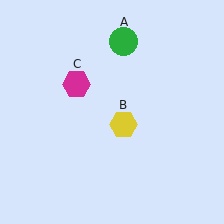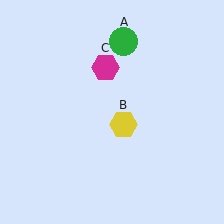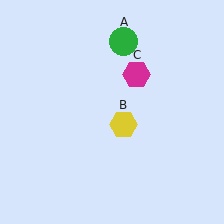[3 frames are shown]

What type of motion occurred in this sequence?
The magenta hexagon (object C) rotated clockwise around the center of the scene.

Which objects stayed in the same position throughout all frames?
Green circle (object A) and yellow hexagon (object B) remained stationary.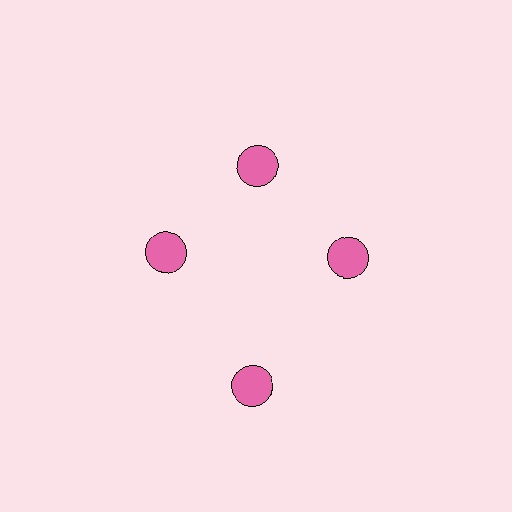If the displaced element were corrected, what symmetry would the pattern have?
It would have 4-fold rotational symmetry — the pattern would map onto itself every 90 degrees.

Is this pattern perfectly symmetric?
No. The 4 pink circles are arranged in a ring, but one element near the 6 o'clock position is pushed outward from the center, breaking the 4-fold rotational symmetry.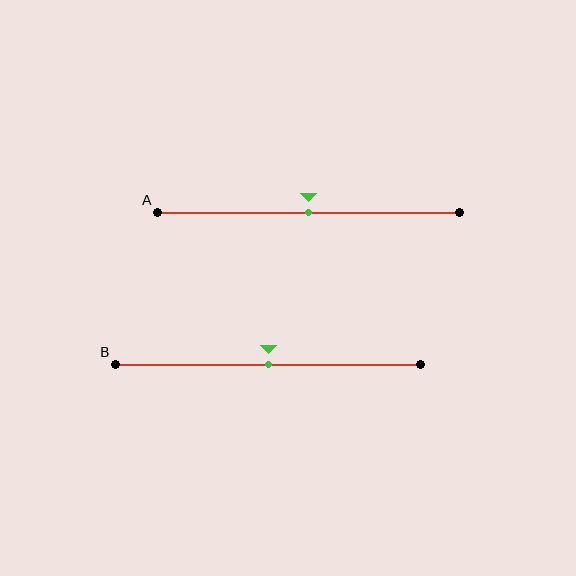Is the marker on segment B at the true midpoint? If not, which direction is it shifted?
Yes, the marker on segment B is at the true midpoint.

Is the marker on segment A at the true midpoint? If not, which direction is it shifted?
Yes, the marker on segment A is at the true midpoint.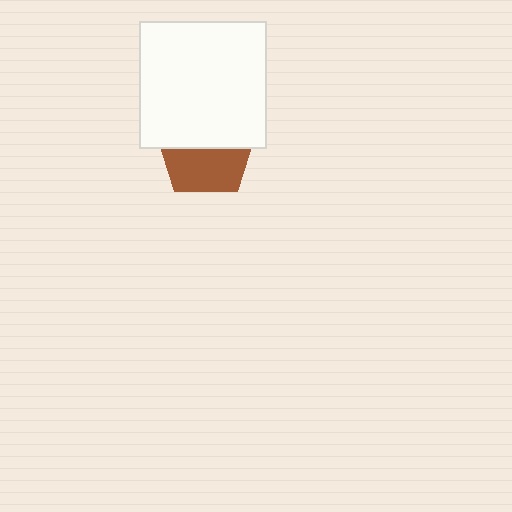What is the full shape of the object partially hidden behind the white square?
The partially hidden object is a brown pentagon.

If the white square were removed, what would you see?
You would see the complete brown pentagon.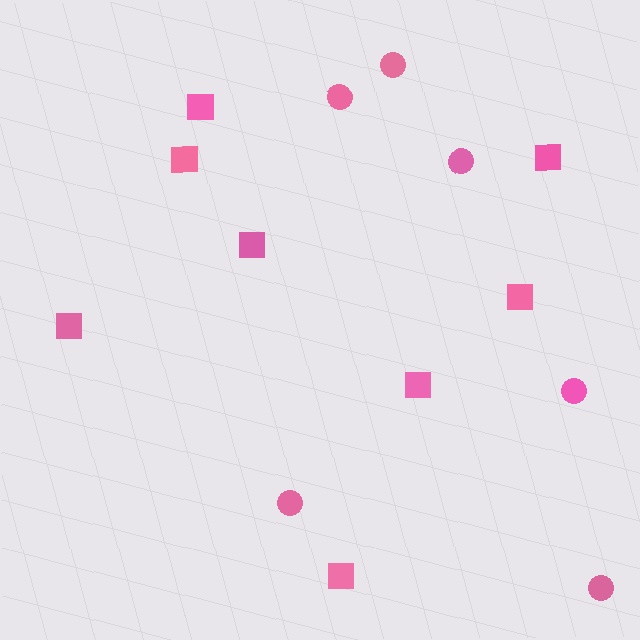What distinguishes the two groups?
There are 2 groups: one group of circles (6) and one group of squares (8).